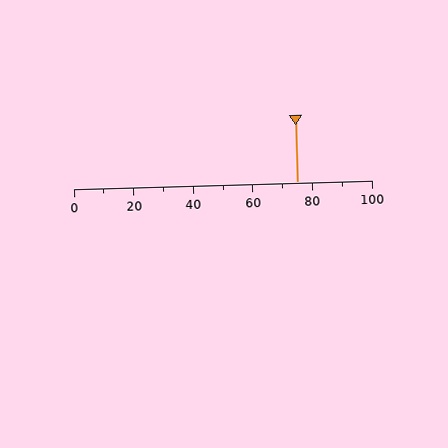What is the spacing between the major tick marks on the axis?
The major ticks are spaced 20 apart.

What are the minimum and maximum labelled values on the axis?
The axis runs from 0 to 100.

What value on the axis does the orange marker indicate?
The marker indicates approximately 75.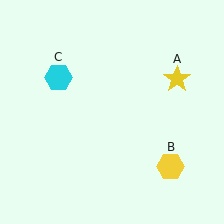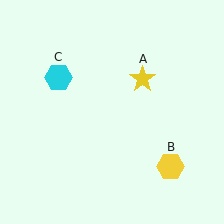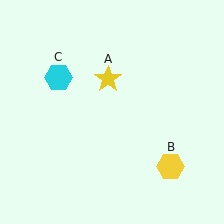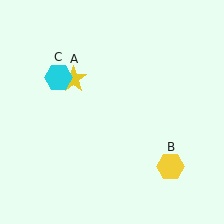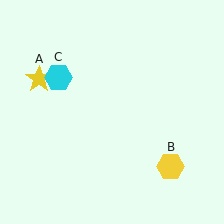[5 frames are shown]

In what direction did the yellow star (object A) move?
The yellow star (object A) moved left.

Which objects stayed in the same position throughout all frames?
Yellow hexagon (object B) and cyan hexagon (object C) remained stationary.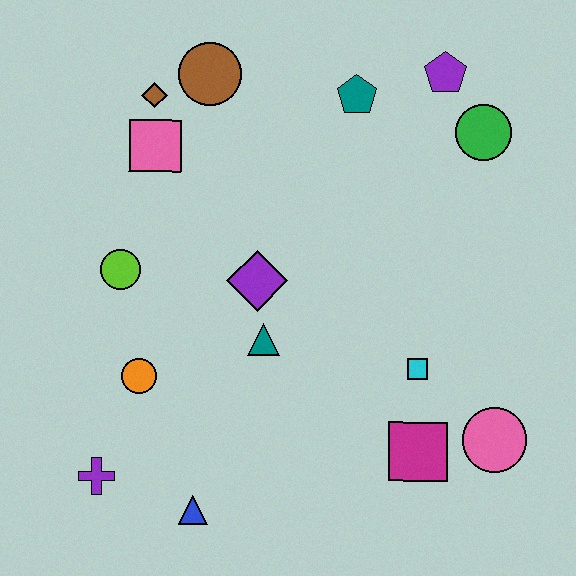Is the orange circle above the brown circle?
No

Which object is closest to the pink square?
The brown diamond is closest to the pink square.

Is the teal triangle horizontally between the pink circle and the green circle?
No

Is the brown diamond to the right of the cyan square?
No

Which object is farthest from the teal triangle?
The purple pentagon is farthest from the teal triangle.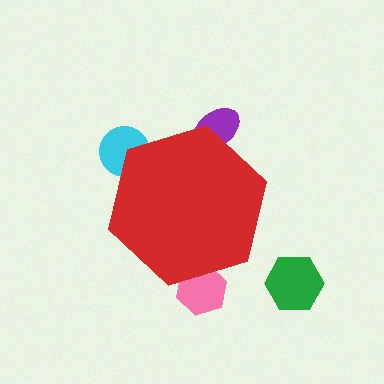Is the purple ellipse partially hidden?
Yes, the purple ellipse is partially hidden behind the red hexagon.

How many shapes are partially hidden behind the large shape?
3 shapes are partially hidden.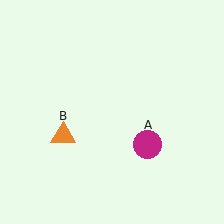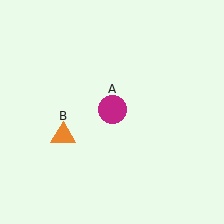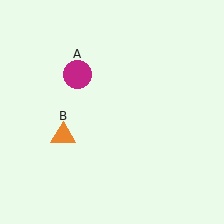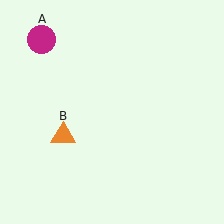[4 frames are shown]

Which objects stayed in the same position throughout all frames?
Orange triangle (object B) remained stationary.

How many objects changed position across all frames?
1 object changed position: magenta circle (object A).